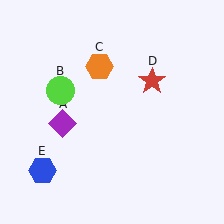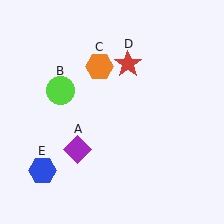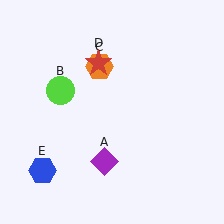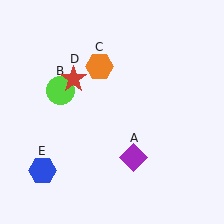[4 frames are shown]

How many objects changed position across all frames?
2 objects changed position: purple diamond (object A), red star (object D).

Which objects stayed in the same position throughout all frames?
Lime circle (object B) and orange hexagon (object C) and blue hexagon (object E) remained stationary.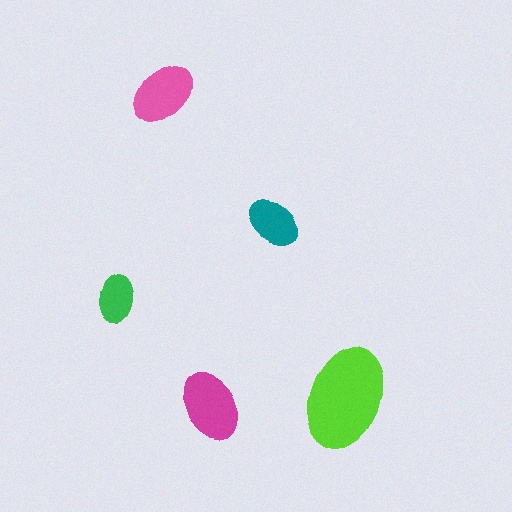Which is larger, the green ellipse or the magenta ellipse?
The magenta one.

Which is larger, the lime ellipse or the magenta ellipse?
The lime one.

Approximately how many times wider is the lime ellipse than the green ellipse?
About 2 times wider.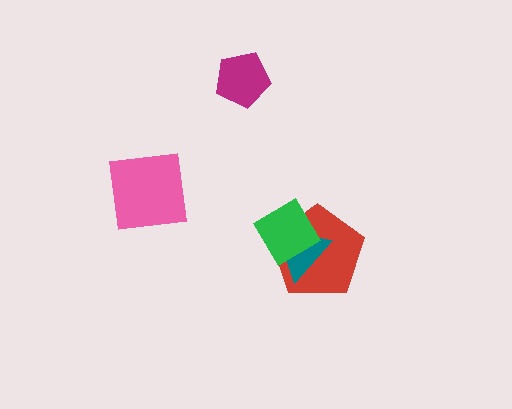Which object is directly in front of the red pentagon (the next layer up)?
The teal triangle is directly in front of the red pentagon.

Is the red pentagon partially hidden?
Yes, it is partially covered by another shape.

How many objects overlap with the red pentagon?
2 objects overlap with the red pentagon.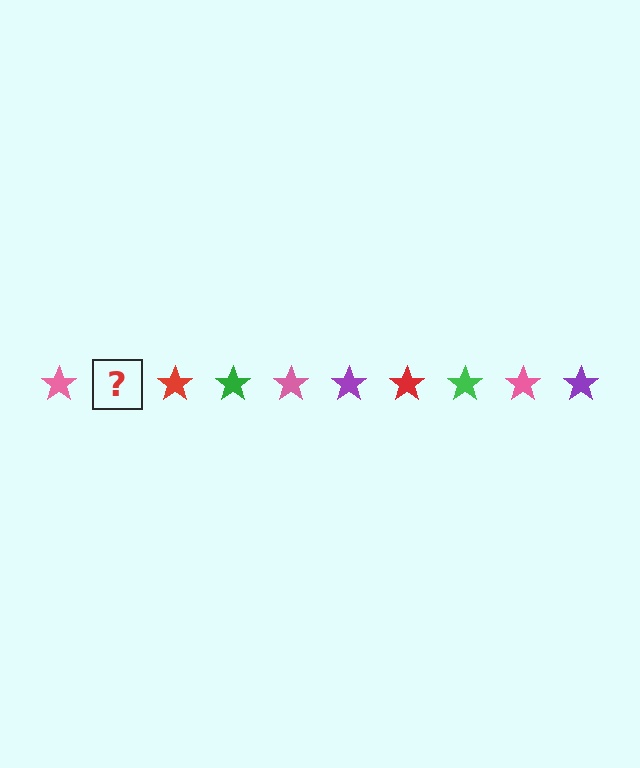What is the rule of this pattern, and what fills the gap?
The rule is that the pattern cycles through pink, purple, red, green stars. The gap should be filled with a purple star.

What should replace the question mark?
The question mark should be replaced with a purple star.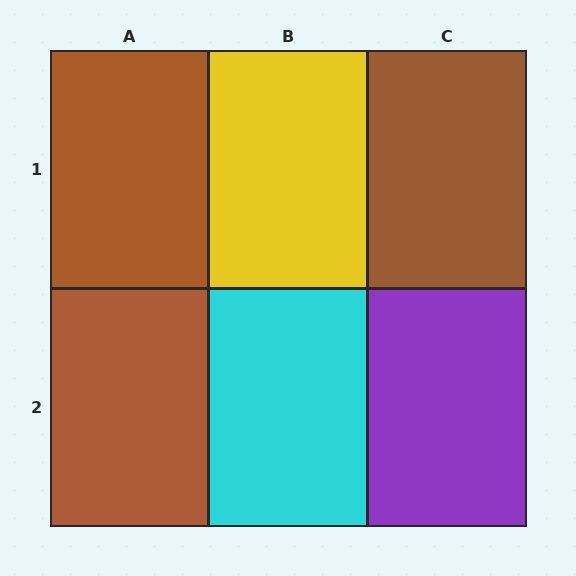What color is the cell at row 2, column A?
Brown.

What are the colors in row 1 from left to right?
Brown, yellow, brown.